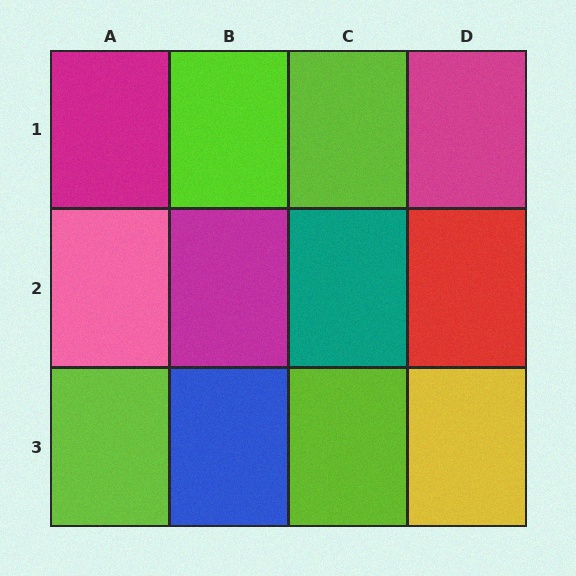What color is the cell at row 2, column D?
Red.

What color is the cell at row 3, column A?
Lime.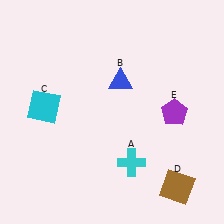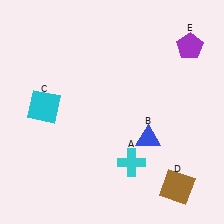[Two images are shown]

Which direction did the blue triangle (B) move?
The blue triangle (B) moved down.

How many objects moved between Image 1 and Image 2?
2 objects moved between the two images.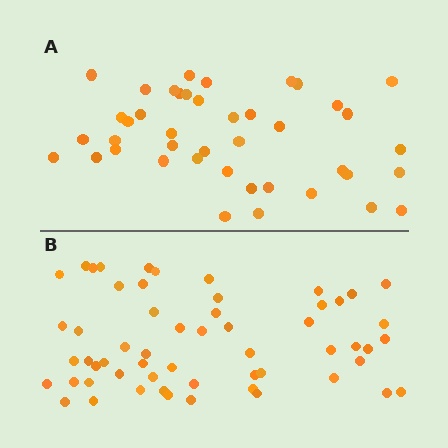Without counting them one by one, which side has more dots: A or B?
Region B (the bottom region) has more dots.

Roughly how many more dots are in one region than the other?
Region B has approximately 15 more dots than region A.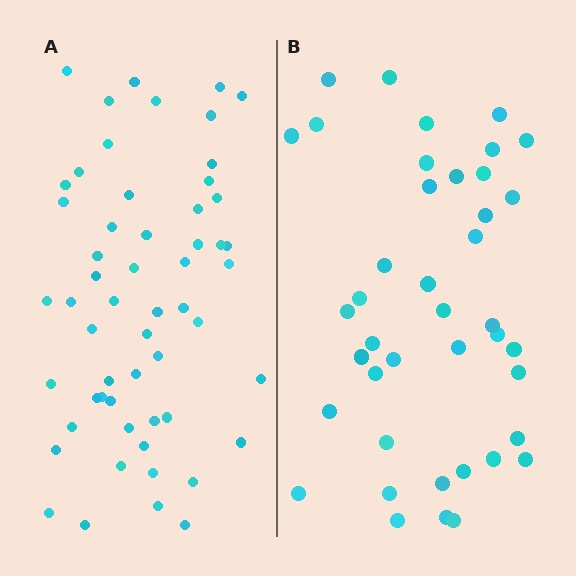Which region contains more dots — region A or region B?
Region A (the left region) has more dots.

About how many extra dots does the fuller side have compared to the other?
Region A has approximately 15 more dots than region B.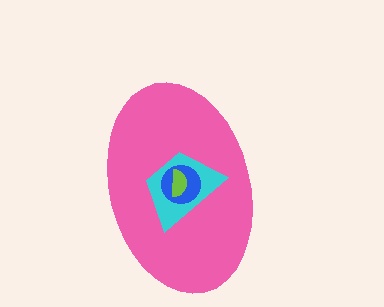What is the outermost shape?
The pink ellipse.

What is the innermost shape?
The lime semicircle.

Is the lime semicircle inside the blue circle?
Yes.